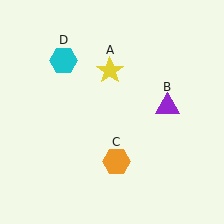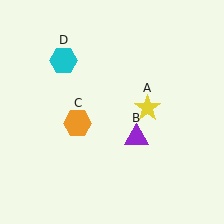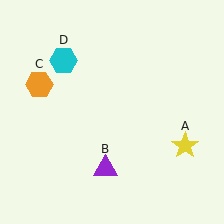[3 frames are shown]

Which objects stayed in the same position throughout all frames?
Cyan hexagon (object D) remained stationary.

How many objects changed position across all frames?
3 objects changed position: yellow star (object A), purple triangle (object B), orange hexagon (object C).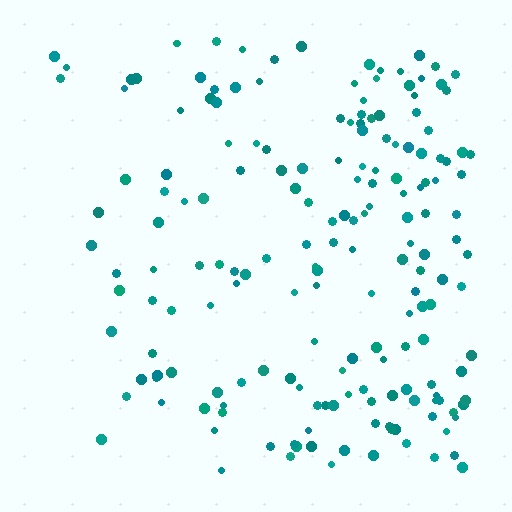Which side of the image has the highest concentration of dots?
The right.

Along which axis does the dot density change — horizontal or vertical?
Horizontal.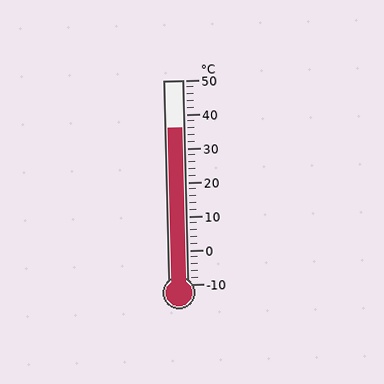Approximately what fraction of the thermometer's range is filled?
The thermometer is filled to approximately 75% of its range.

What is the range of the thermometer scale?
The thermometer scale ranges from -10°C to 50°C.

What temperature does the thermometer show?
The thermometer shows approximately 36°C.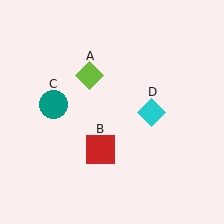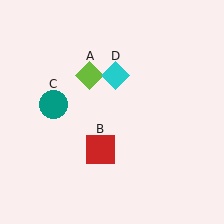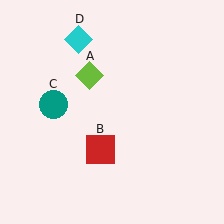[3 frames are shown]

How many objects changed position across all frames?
1 object changed position: cyan diamond (object D).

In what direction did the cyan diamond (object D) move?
The cyan diamond (object D) moved up and to the left.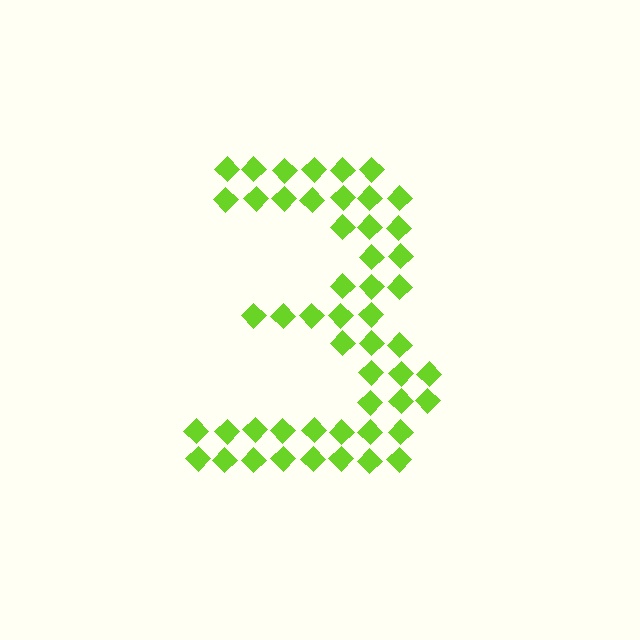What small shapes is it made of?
It is made of small diamonds.